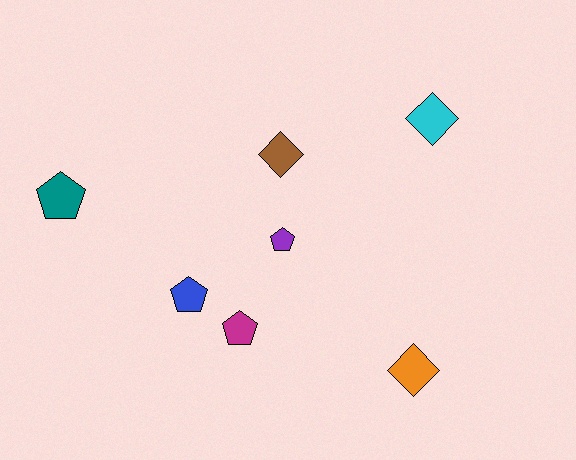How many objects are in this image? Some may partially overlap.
There are 7 objects.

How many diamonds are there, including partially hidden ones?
There are 3 diamonds.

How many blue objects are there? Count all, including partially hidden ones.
There is 1 blue object.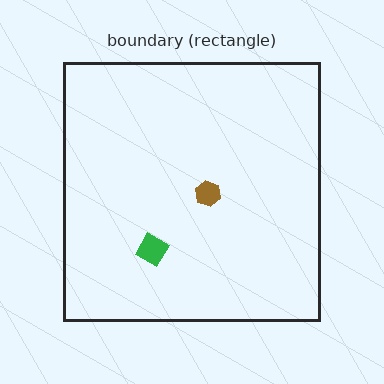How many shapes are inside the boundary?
2 inside, 0 outside.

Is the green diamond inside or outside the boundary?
Inside.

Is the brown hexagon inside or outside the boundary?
Inside.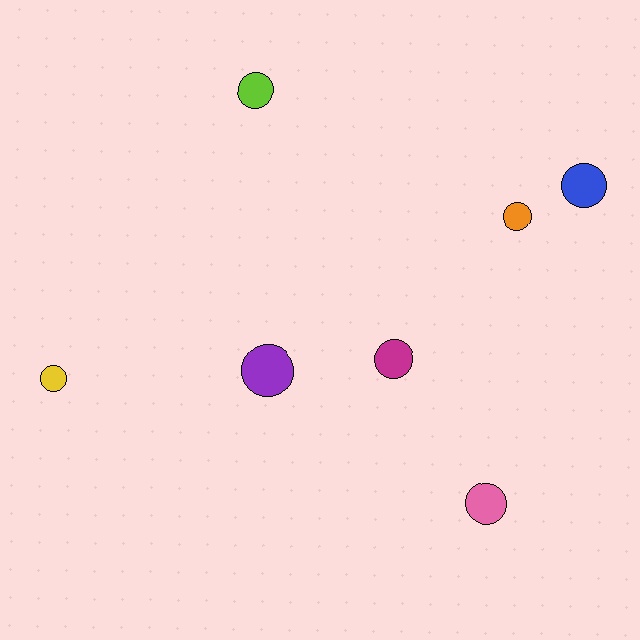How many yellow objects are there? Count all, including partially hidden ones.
There is 1 yellow object.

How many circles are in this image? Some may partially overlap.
There are 7 circles.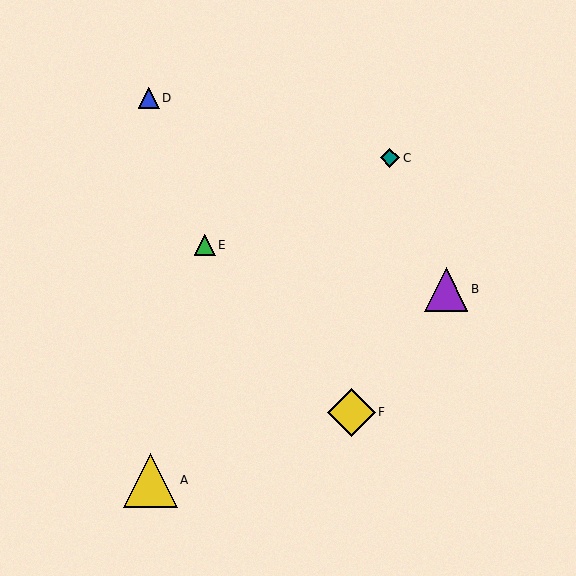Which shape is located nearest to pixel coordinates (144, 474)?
The yellow triangle (labeled A) at (151, 480) is nearest to that location.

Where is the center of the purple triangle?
The center of the purple triangle is at (446, 289).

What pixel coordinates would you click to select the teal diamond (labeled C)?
Click at (390, 158) to select the teal diamond C.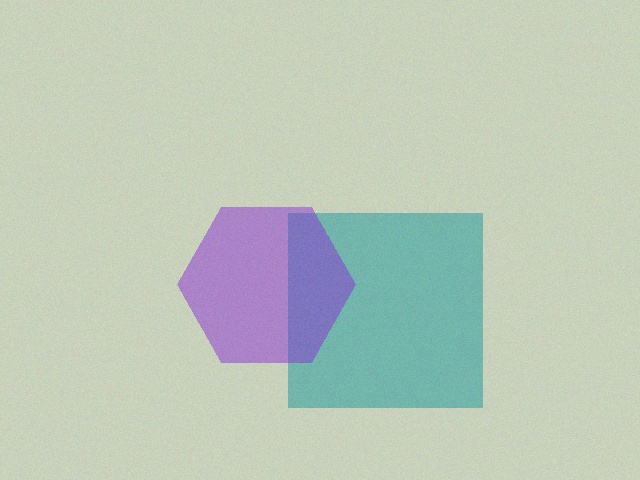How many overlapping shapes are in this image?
There are 2 overlapping shapes in the image.